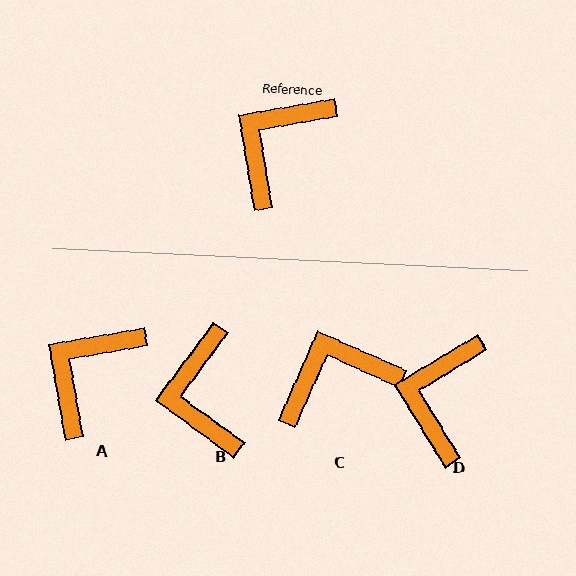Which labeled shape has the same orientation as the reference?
A.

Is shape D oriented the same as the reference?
No, it is off by about 22 degrees.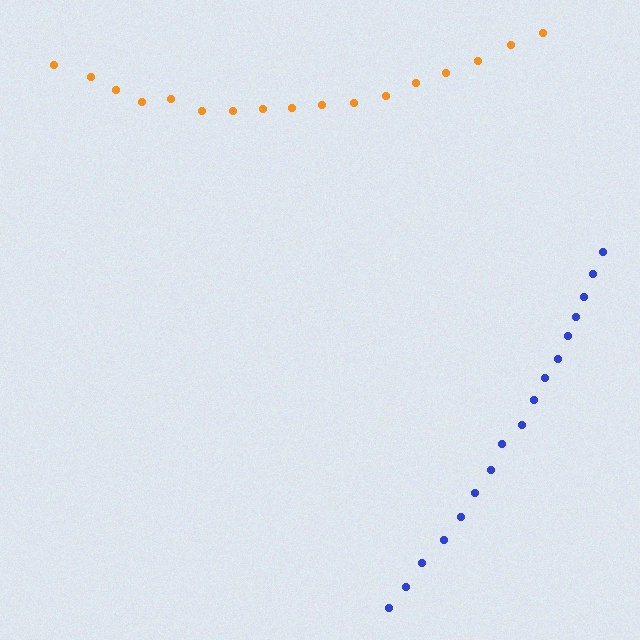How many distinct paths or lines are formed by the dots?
There are 2 distinct paths.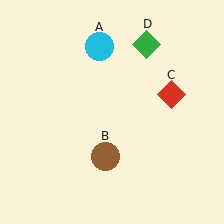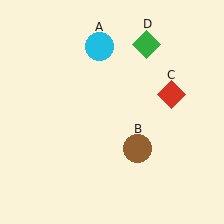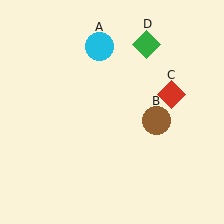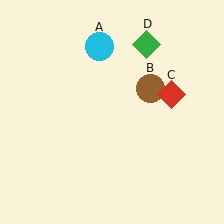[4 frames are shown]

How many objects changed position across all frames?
1 object changed position: brown circle (object B).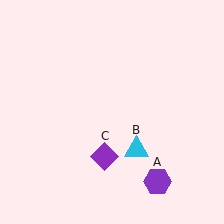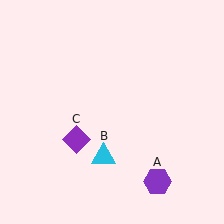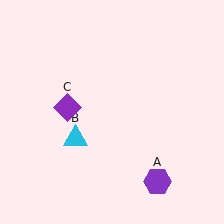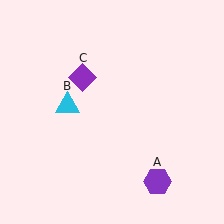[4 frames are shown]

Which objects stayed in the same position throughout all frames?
Purple hexagon (object A) remained stationary.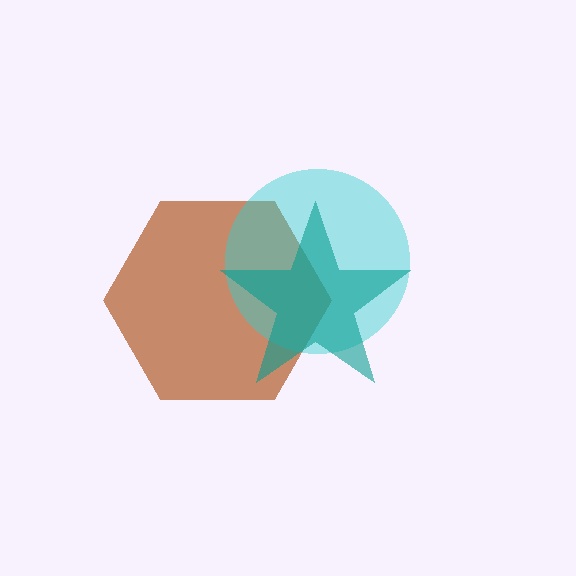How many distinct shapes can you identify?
There are 3 distinct shapes: a brown hexagon, a cyan circle, a teal star.